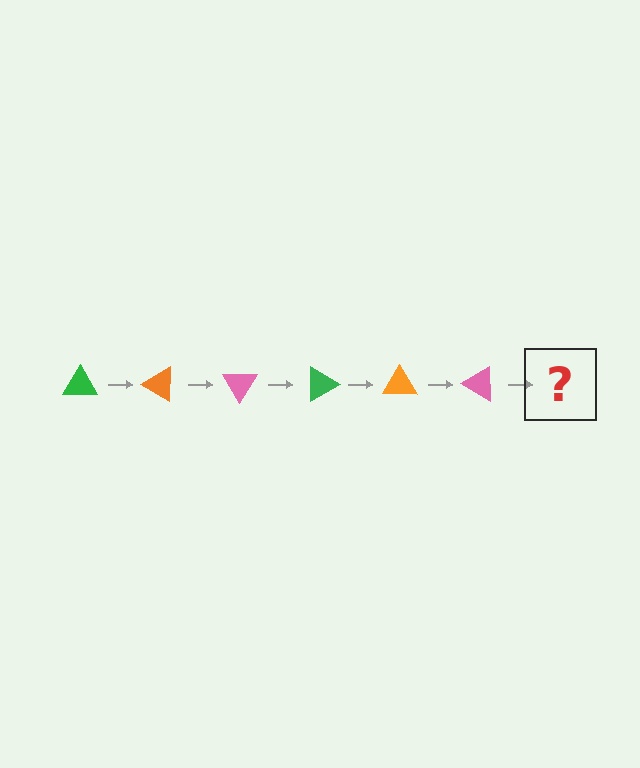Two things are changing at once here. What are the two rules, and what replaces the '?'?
The two rules are that it rotates 30 degrees each step and the color cycles through green, orange, and pink. The '?' should be a green triangle, rotated 180 degrees from the start.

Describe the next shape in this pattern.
It should be a green triangle, rotated 180 degrees from the start.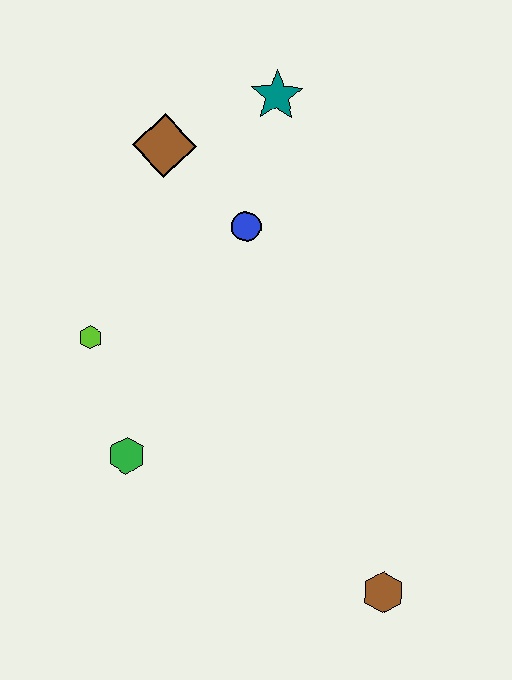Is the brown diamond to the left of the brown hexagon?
Yes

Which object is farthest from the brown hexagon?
The teal star is farthest from the brown hexagon.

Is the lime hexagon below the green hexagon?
No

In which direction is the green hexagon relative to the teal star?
The green hexagon is below the teal star.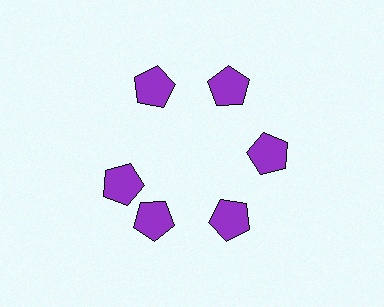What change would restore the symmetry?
The symmetry would be restored by rotating it back into even spacing with its neighbors so that all 6 pentagons sit at equal angles and equal distance from the center.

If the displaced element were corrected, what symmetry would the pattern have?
It would have 6-fold rotational symmetry — the pattern would map onto itself every 60 degrees.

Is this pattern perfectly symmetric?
No. The 6 purple pentagons are arranged in a ring, but one element near the 9 o'clock position is rotated out of alignment along the ring, breaking the 6-fold rotational symmetry.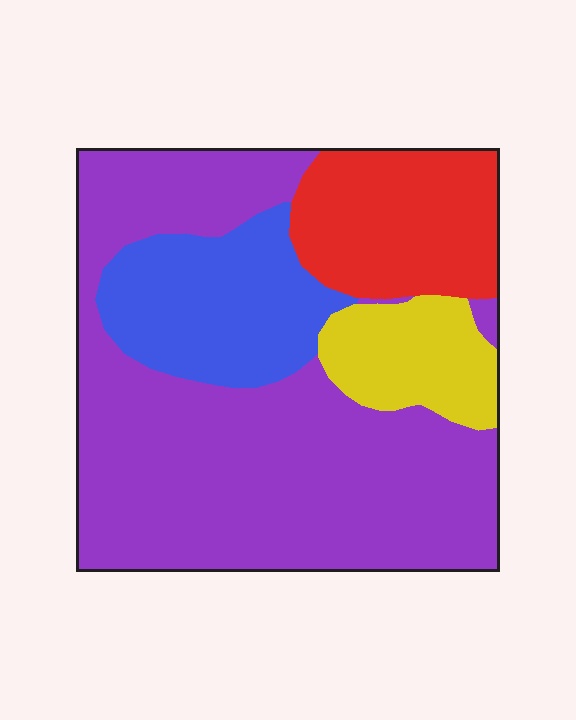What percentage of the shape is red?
Red takes up about one sixth (1/6) of the shape.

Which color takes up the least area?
Yellow, at roughly 10%.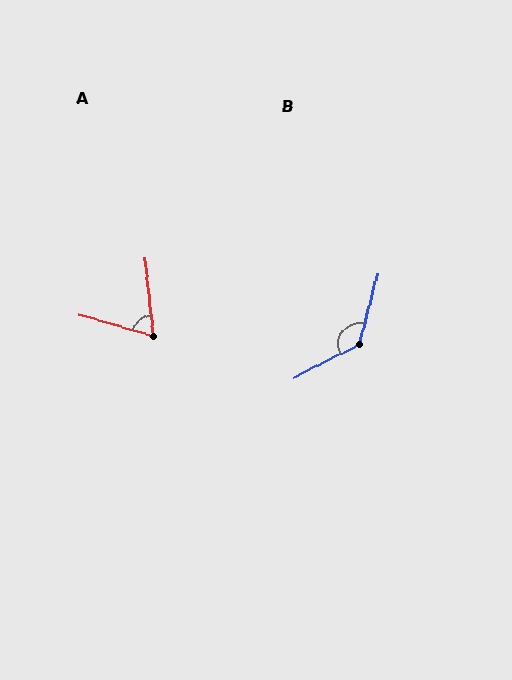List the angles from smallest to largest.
A (68°), B (131°).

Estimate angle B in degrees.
Approximately 131 degrees.